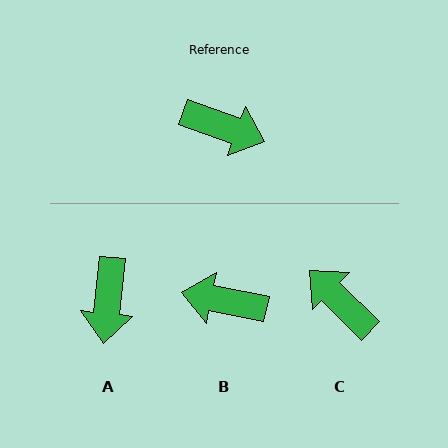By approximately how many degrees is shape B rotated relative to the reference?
Approximately 171 degrees clockwise.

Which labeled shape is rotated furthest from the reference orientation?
B, about 171 degrees away.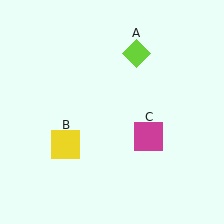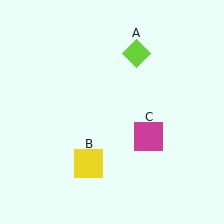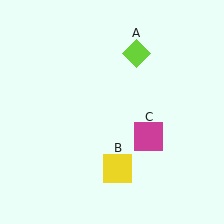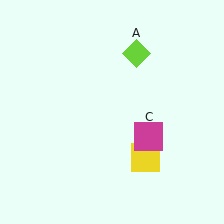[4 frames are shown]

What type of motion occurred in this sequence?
The yellow square (object B) rotated counterclockwise around the center of the scene.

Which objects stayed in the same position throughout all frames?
Lime diamond (object A) and magenta square (object C) remained stationary.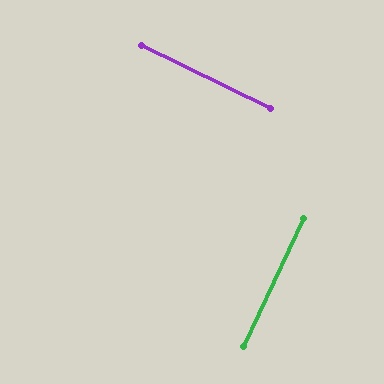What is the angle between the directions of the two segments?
Approximately 89 degrees.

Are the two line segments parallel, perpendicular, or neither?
Perpendicular — they meet at approximately 89°.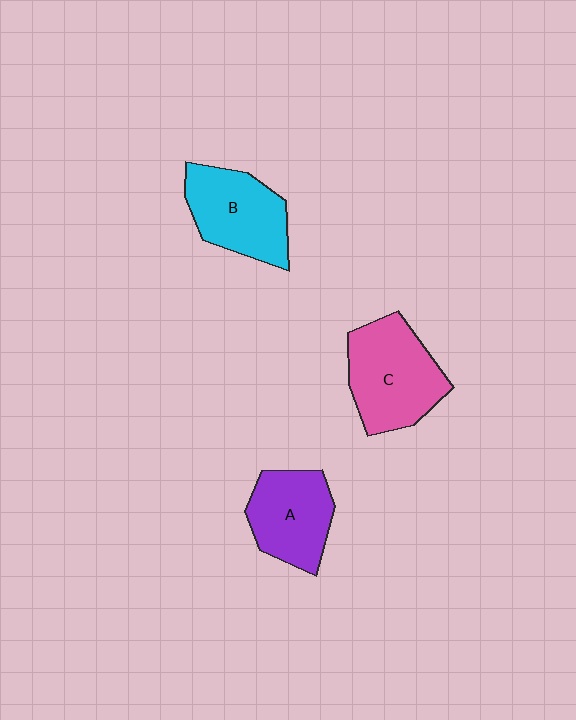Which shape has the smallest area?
Shape A (purple).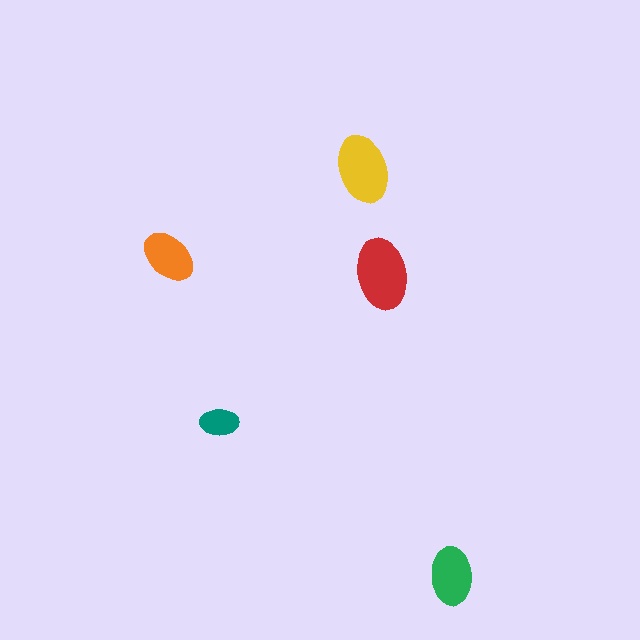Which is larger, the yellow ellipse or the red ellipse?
The red one.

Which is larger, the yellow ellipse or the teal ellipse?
The yellow one.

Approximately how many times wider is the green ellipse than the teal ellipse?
About 1.5 times wider.